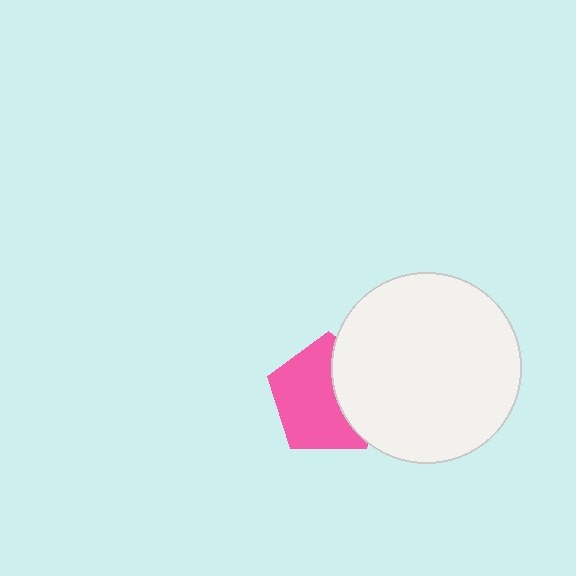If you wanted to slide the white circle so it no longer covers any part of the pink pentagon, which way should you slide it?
Slide it right — that is the most direct way to separate the two shapes.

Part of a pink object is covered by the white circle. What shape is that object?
It is a pentagon.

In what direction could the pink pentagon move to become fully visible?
The pink pentagon could move left. That would shift it out from behind the white circle entirely.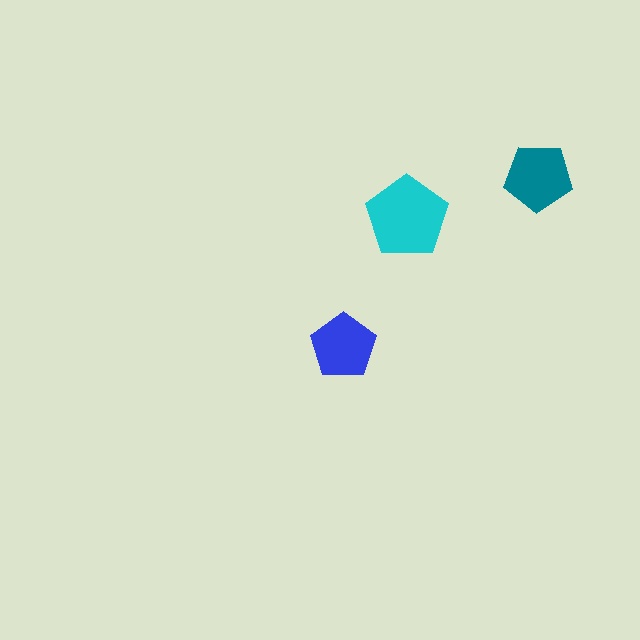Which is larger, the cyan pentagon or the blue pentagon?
The cyan one.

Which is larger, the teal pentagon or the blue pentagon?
The teal one.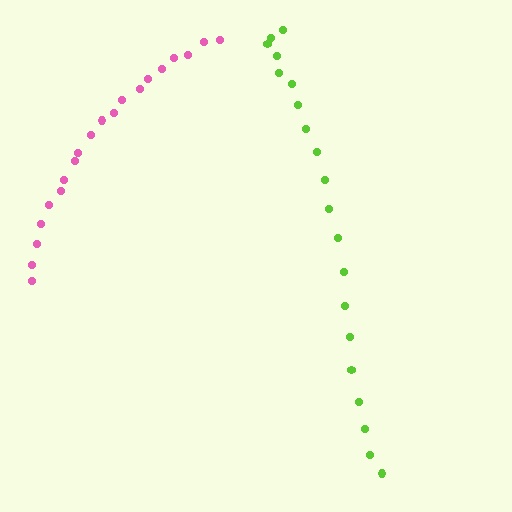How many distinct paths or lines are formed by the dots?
There are 2 distinct paths.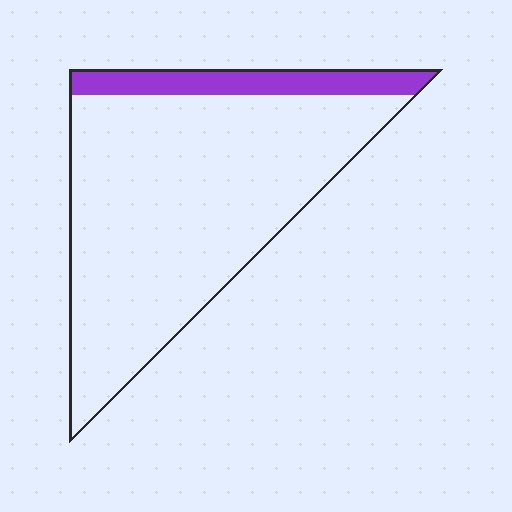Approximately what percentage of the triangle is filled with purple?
Approximately 15%.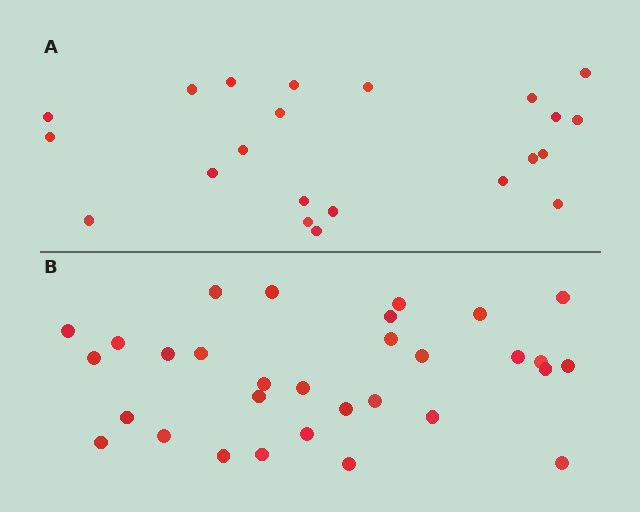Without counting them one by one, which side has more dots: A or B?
Region B (the bottom region) has more dots.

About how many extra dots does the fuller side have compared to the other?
Region B has roughly 8 or so more dots than region A.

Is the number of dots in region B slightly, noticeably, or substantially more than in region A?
Region B has noticeably more, but not dramatically so. The ratio is roughly 1.4 to 1.